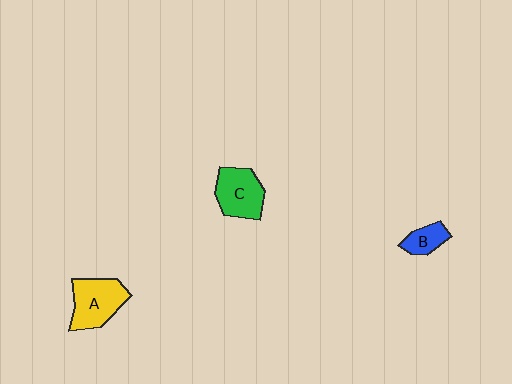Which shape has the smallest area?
Shape B (blue).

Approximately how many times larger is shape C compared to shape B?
Approximately 2.0 times.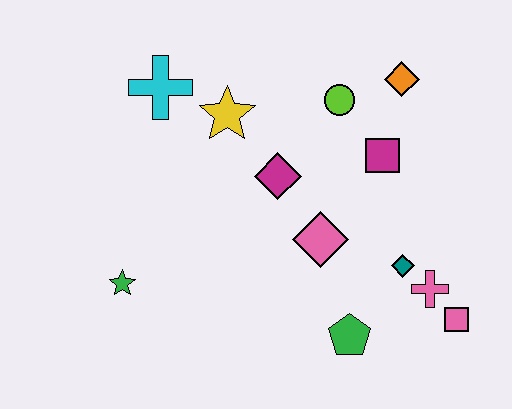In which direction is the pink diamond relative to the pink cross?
The pink diamond is to the left of the pink cross.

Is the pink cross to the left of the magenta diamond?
No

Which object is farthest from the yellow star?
The pink square is farthest from the yellow star.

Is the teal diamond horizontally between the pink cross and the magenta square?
Yes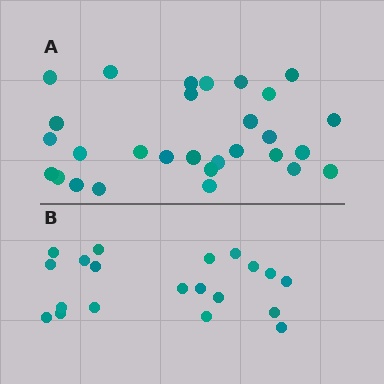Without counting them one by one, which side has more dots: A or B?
Region A (the top region) has more dots.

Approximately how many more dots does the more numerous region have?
Region A has roughly 8 or so more dots than region B.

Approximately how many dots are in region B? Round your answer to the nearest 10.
About 20 dots.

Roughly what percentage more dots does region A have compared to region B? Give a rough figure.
About 45% more.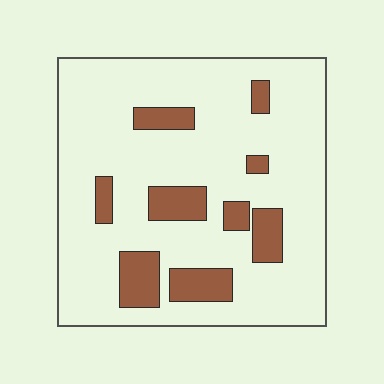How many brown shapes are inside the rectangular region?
9.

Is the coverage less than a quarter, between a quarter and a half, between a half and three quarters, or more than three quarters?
Less than a quarter.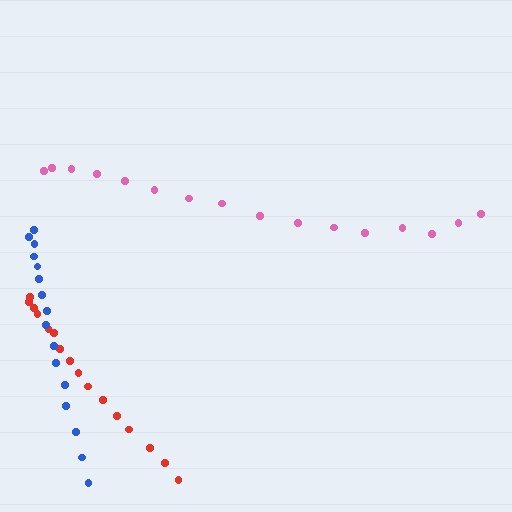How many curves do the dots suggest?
There are 3 distinct paths.